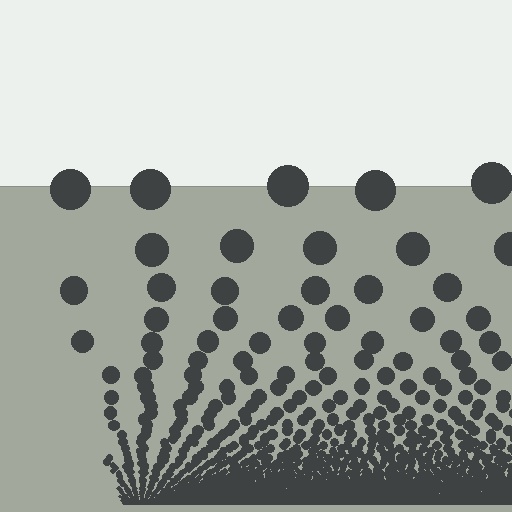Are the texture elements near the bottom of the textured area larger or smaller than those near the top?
Smaller. The gradient is inverted — elements near the bottom are smaller and denser.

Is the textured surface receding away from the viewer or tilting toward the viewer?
The surface appears to tilt toward the viewer. Texture elements get larger and sparser toward the top.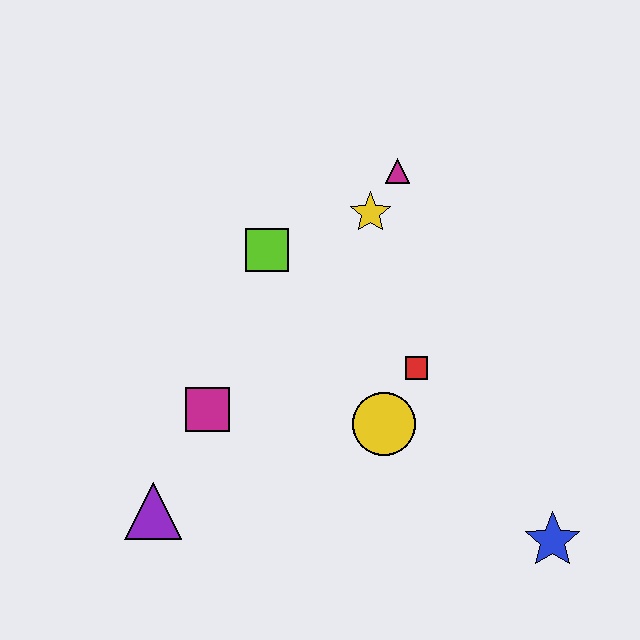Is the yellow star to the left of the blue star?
Yes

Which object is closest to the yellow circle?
The red square is closest to the yellow circle.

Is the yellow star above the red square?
Yes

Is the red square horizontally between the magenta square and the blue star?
Yes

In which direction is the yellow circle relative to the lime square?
The yellow circle is below the lime square.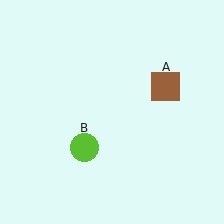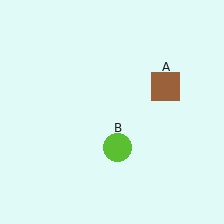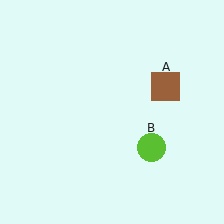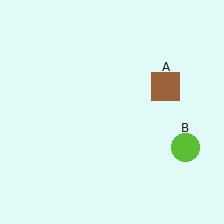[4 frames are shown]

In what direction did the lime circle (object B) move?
The lime circle (object B) moved right.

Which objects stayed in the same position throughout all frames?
Brown square (object A) remained stationary.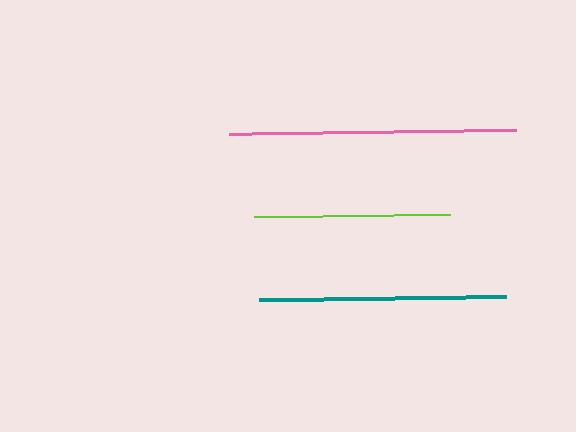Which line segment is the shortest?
The lime line is the shortest at approximately 196 pixels.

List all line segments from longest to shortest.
From longest to shortest: pink, teal, lime.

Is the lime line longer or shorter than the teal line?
The teal line is longer than the lime line.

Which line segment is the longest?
The pink line is the longest at approximately 288 pixels.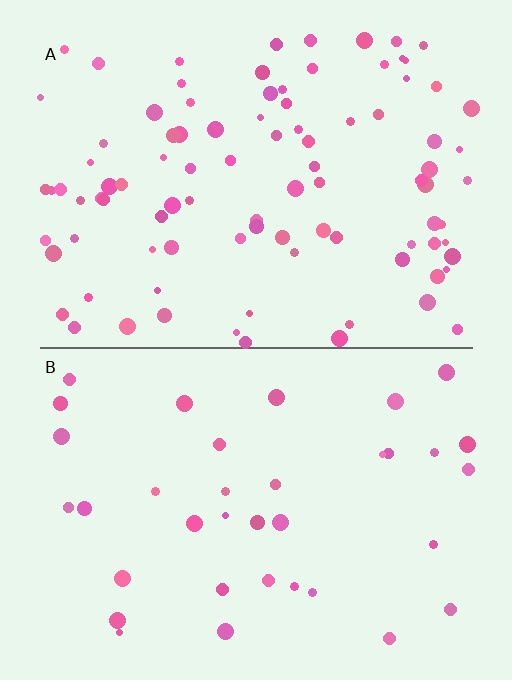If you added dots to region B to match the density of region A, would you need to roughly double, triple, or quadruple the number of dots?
Approximately triple.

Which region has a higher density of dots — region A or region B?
A (the top).